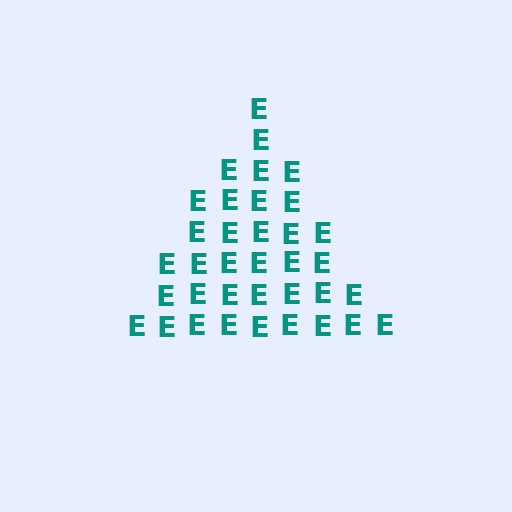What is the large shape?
The large shape is a triangle.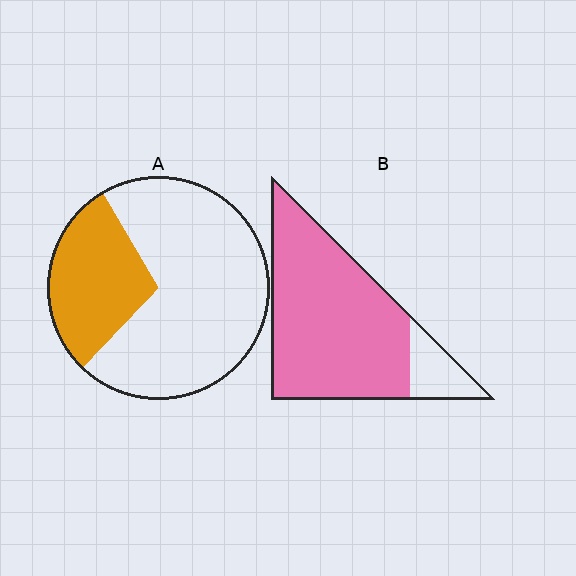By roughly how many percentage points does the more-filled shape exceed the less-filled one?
By roughly 55 percentage points (B over A).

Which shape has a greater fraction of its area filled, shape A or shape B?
Shape B.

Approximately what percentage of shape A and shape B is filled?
A is approximately 30% and B is approximately 85%.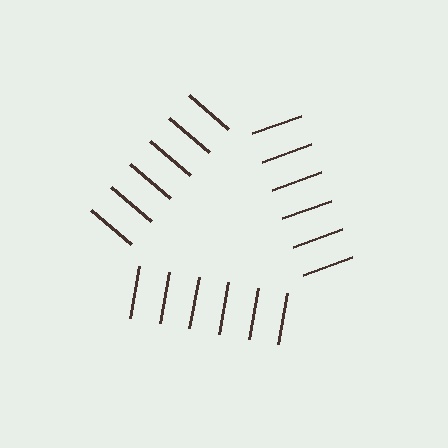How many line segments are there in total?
18 — 6 along each of the 3 edges.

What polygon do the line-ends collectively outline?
An illusory triangle — the line segments terminate on its edges but no continuous stroke is drawn.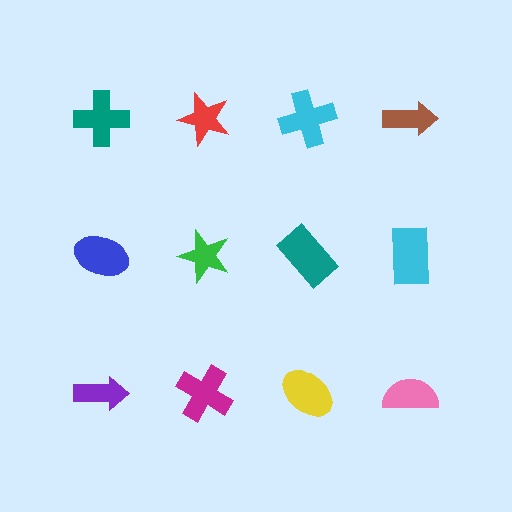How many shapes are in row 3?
4 shapes.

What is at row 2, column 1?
A blue ellipse.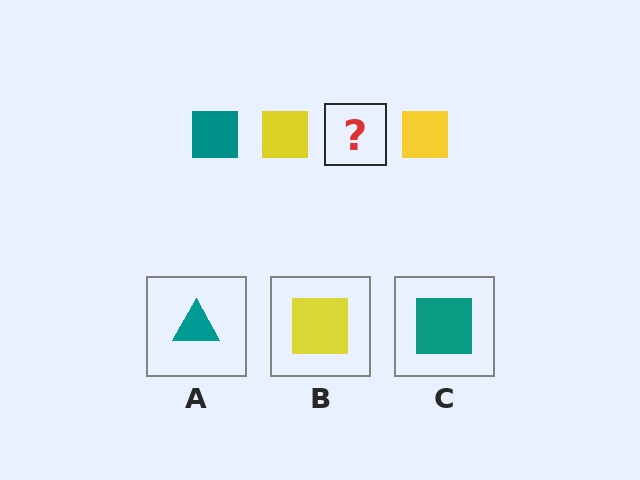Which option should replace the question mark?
Option C.